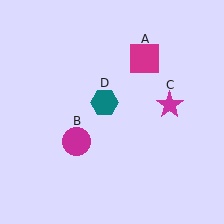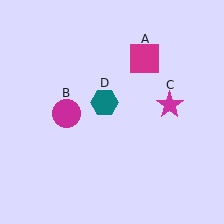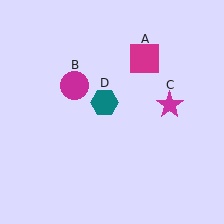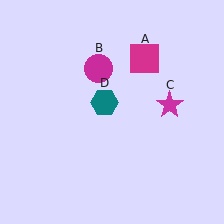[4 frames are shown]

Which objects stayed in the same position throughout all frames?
Magenta square (object A) and magenta star (object C) and teal hexagon (object D) remained stationary.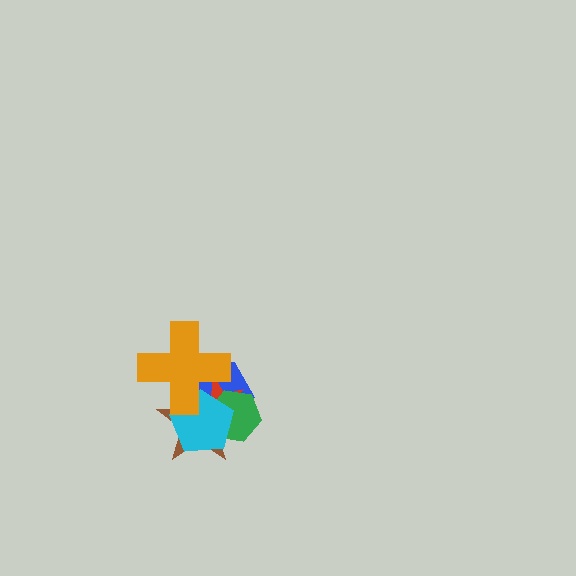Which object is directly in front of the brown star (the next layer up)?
The blue hexagon is directly in front of the brown star.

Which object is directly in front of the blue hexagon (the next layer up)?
The red star is directly in front of the blue hexagon.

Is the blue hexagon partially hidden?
Yes, it is partially covered by another shape.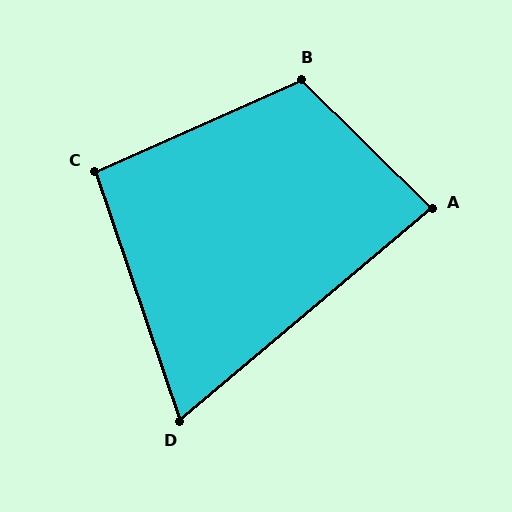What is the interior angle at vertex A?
Approximately 85 degrees (acute).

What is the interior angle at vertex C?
Approximately 95 degrees (obtuse).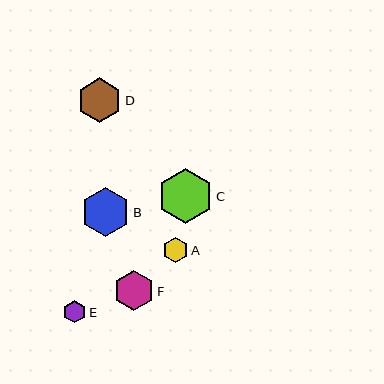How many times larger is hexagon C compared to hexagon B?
Hexagon C is approximately 1.1 times the size of hexagon B.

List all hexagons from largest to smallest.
From largest to smallest: C, B, D, F, A, E.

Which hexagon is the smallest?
Hexagon E is the smallest with a size of approximately 22 pixels.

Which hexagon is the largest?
Hexagon C is the largest with a size of approximately 55 pixels.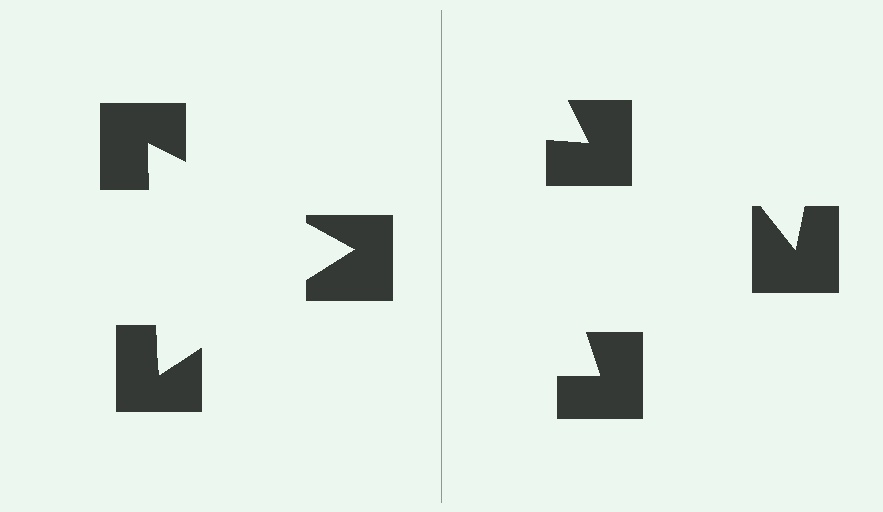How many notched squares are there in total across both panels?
6 — 3 on each side.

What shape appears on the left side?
An illusory triangle.